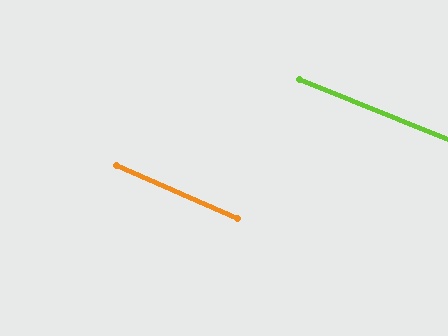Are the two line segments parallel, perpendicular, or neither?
Parallel — their directions differ by only 1.6°.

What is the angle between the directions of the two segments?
Approximately 2 degrees.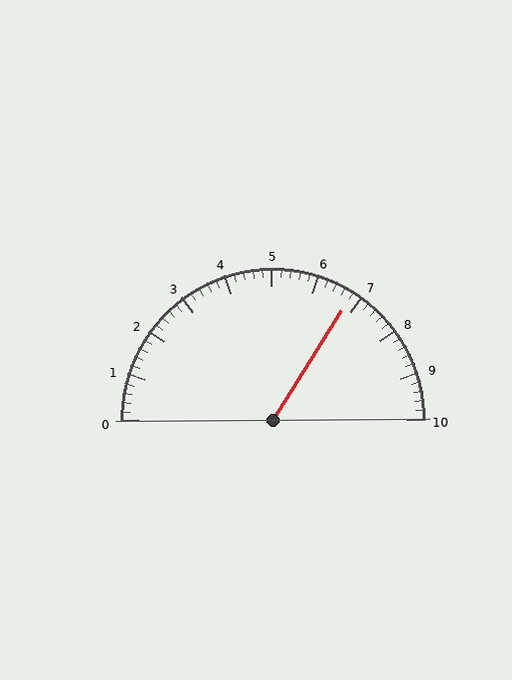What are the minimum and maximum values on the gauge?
The gauge ranges from 0 to 10.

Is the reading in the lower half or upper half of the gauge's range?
The reading is in the upper half of the range (0 to 10).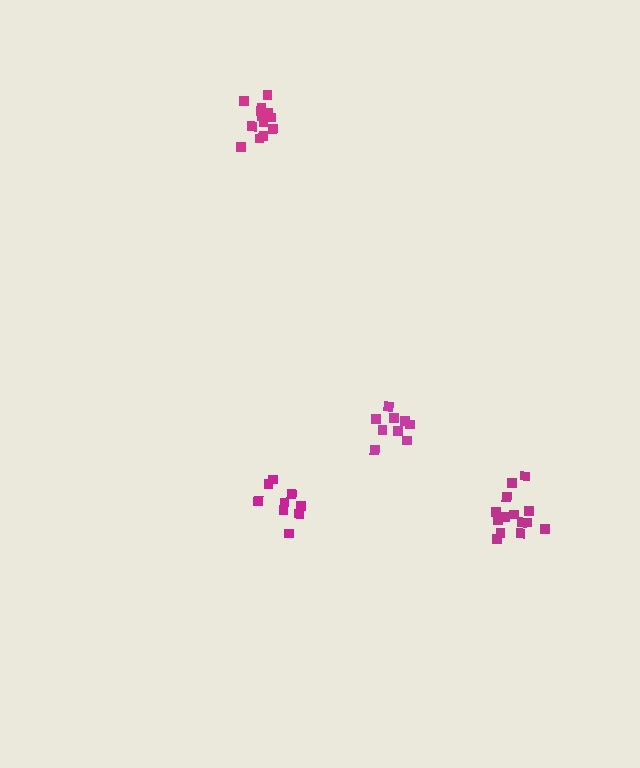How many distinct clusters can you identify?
There are 4 distinct clusters.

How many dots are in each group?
Group 1: 13 dots, Group 2: 9 dots, Group 3: 14 dots, Group 4: 9 dots (45 total).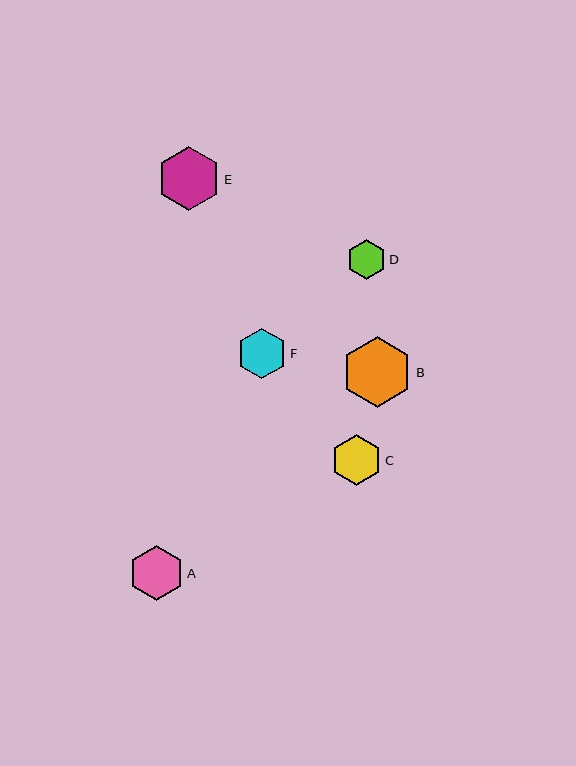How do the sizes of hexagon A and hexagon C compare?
Hexagon A and hexagon C are approximately the same size.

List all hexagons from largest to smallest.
From largest to smallest: B, E, A, C, F, D.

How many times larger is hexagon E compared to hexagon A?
Hexagon E is approximately 1.2 times the size of hexagon A.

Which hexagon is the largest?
Hexagon B is the largest with a size of approximately 70 pixels.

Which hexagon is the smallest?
Hexagon D is the smallest with a size of approximately 39 pixels.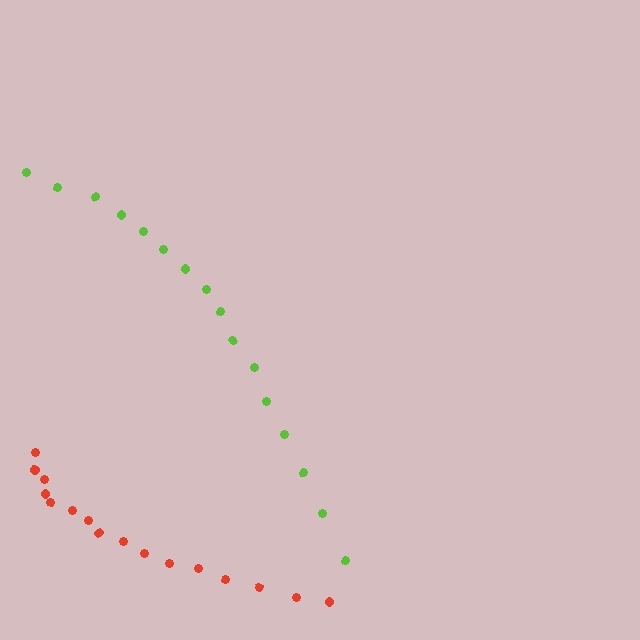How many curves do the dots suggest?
There are 2 distinct paths.